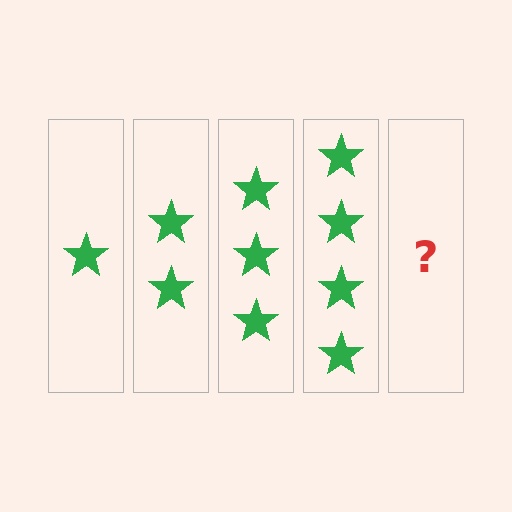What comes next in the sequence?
The next element should be 5 stars.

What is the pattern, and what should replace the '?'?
The pattern is that each step adds one more star. The '?' should be 5 stars.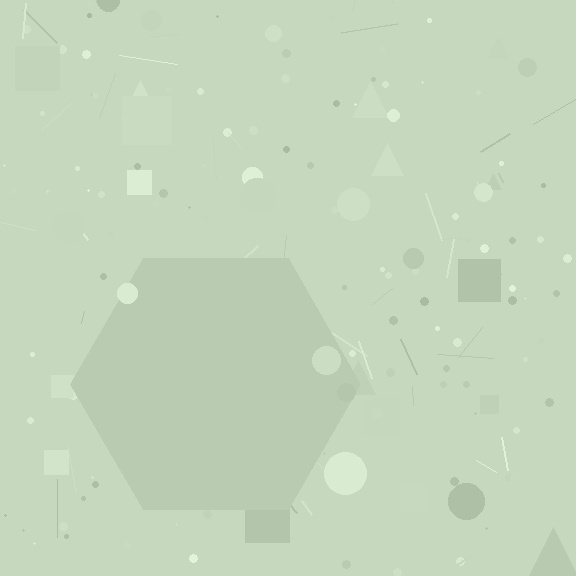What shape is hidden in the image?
A hexagon is hidden in the image.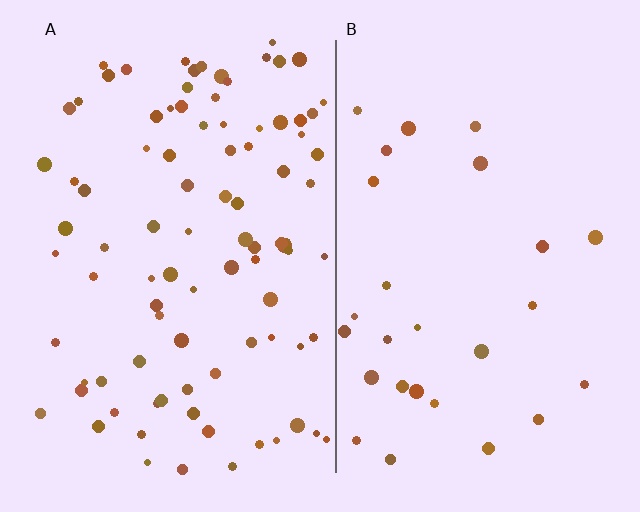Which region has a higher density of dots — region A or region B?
A (the left).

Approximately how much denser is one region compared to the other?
Approximately 3.3× — region A over region B.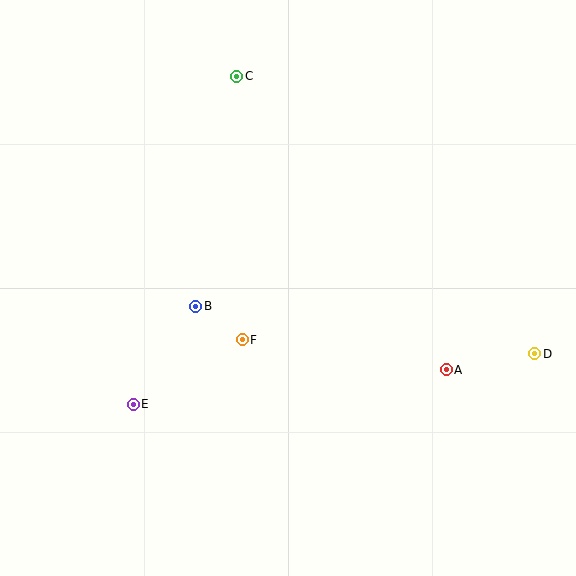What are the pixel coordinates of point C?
Point C is at (237, 76).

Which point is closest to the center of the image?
Point F at (242, 340) is closest to the center.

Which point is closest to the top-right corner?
Point C is closest to the top-right corner.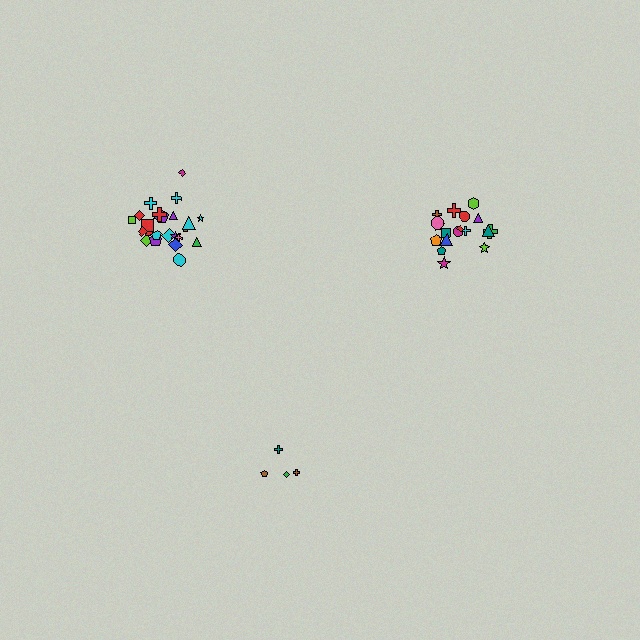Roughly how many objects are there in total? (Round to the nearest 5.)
Roughly 45 objects in total.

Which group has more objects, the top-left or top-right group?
The top-left group.